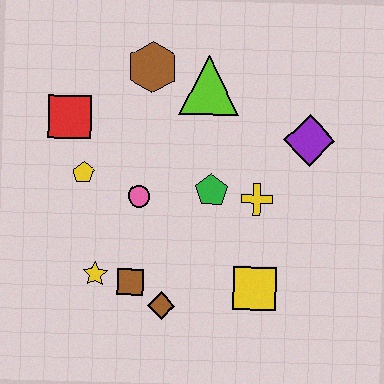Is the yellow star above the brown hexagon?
No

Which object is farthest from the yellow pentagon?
The purple diamond is farthest from the yellow pentagon.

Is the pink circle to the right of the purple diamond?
No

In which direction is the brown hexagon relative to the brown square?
The brown hexagon is above the brown square.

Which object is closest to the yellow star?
The brown square is closest to the yellow star.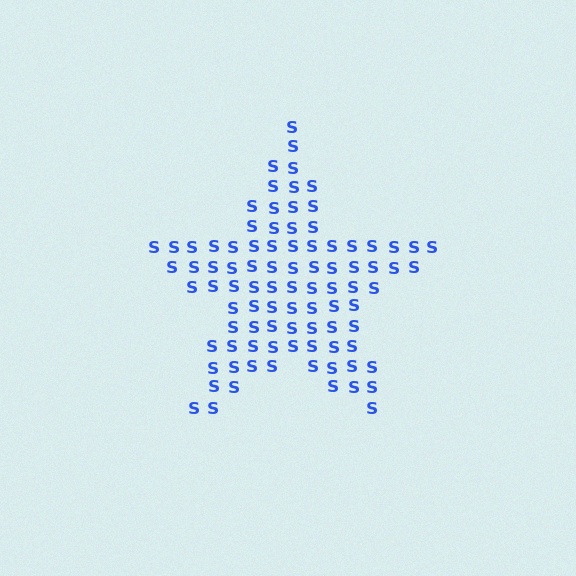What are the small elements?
The small elements are letter S's.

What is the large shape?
The large shape is a star.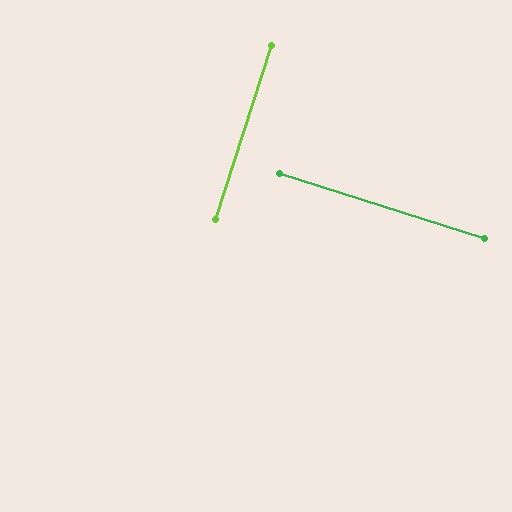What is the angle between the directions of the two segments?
Approximately 90 degrees.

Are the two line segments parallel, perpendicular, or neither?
Perpendicular — they meet at approximately 90°.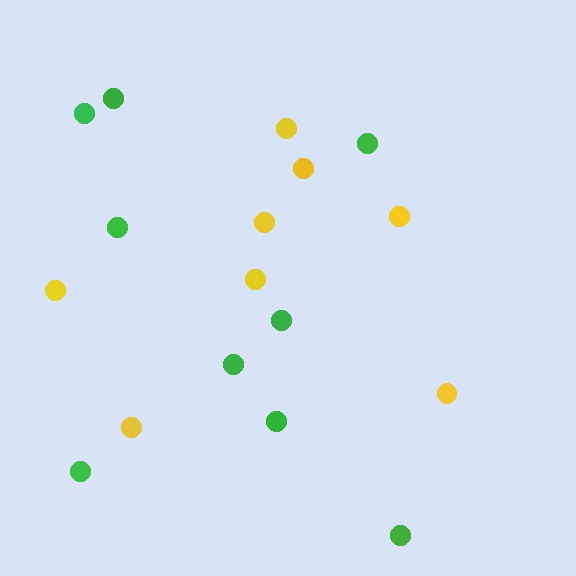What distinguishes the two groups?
There are 2 groups: one group of yellow circles (8) and one group of green circles (9).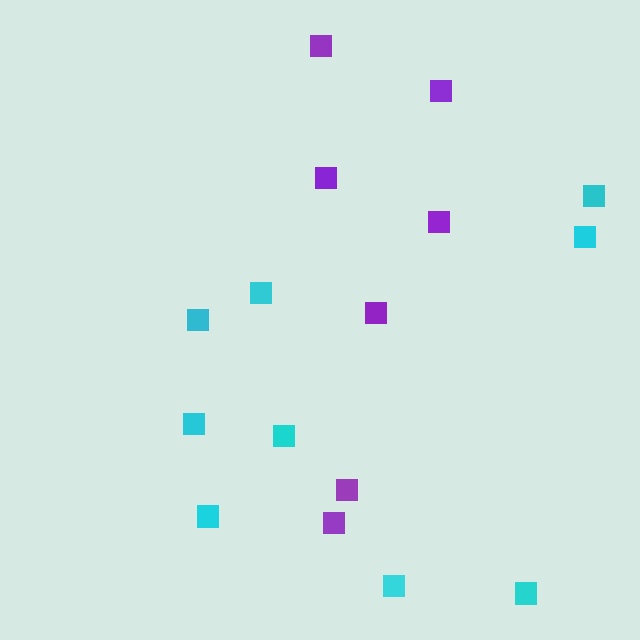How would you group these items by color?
There are 2 groups: one group of purple squares (7) and one group of cyan squares (9).